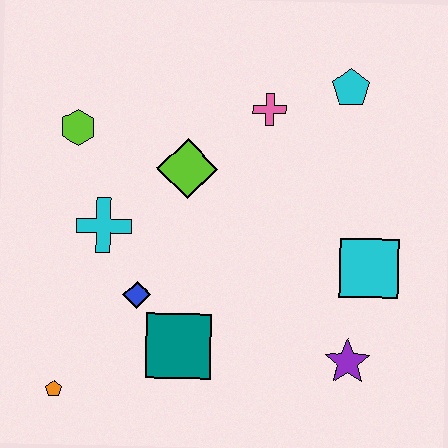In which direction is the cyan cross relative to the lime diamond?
The cyan cross is to the left of the lime diamond.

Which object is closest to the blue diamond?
The teal square is closest to the blue diamond.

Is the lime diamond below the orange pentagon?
No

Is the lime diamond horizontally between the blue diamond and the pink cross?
Yes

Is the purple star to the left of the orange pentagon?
No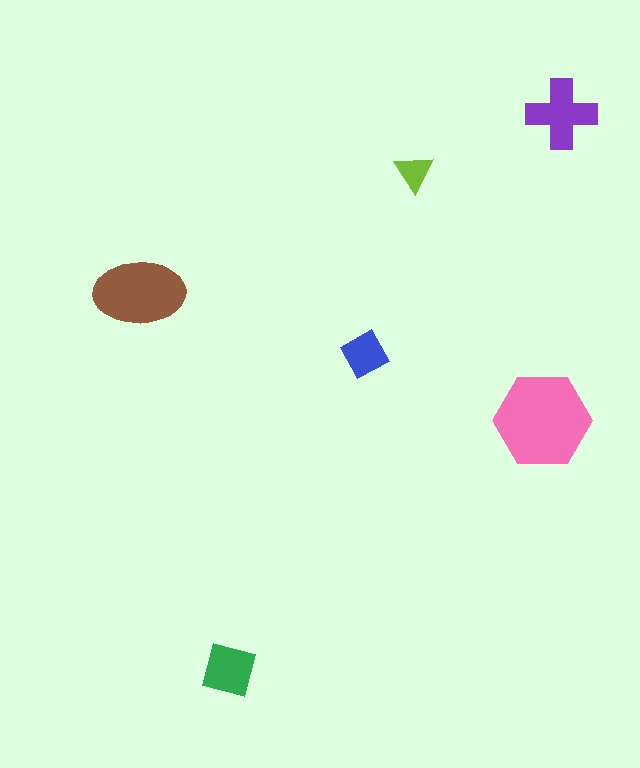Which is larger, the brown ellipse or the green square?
The brown ellipse.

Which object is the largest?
The pink hexagon.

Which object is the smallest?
The lime triangle.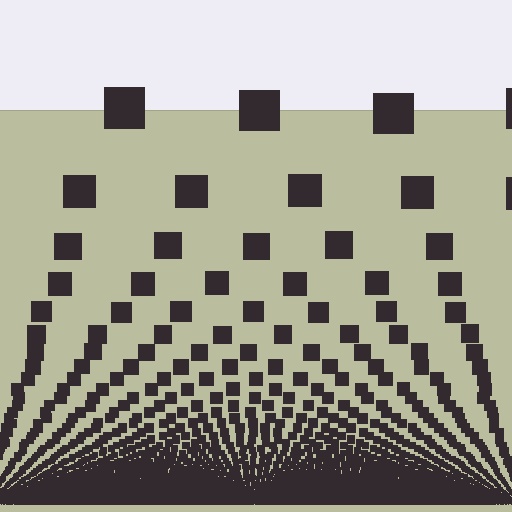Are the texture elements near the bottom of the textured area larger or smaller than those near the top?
Smaller. The gradient is inverted — elements near the bottom are smaller and denser.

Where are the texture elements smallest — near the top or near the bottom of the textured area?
Near the bottom.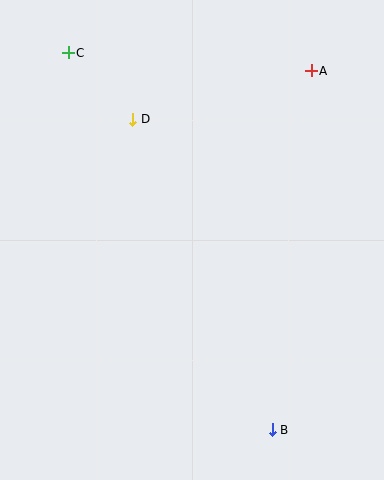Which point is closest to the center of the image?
Point D at (133, 119) is closest to the center.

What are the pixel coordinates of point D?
Point D is at (133, 119).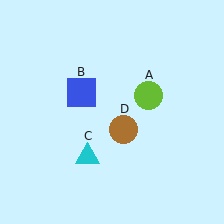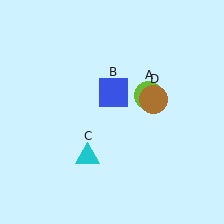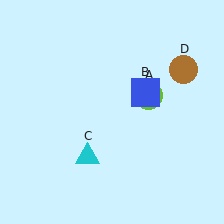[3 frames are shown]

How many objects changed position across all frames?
2 objects changed position: blue square (object B), brown circle (object D).